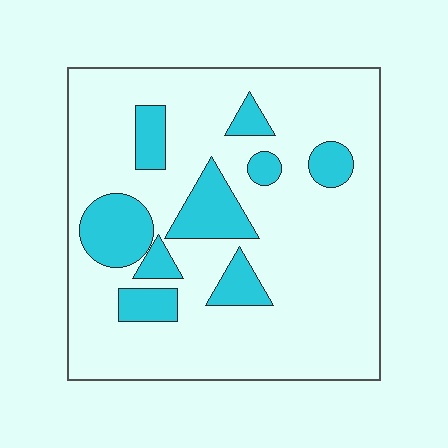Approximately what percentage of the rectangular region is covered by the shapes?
Approximately 20%.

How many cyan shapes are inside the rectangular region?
9.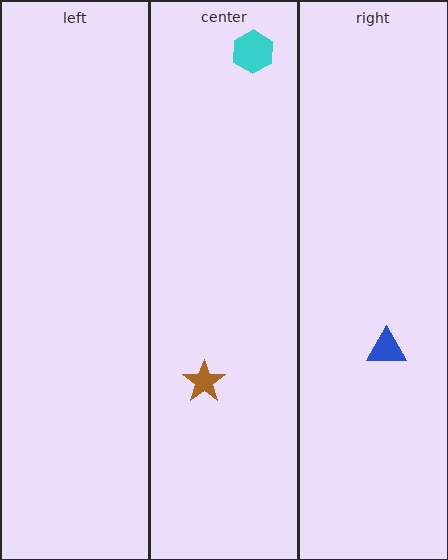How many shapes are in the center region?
2.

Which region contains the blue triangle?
The right region.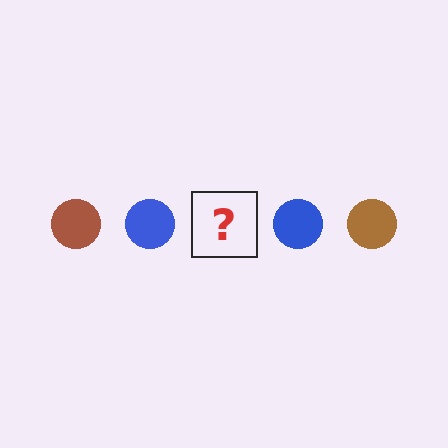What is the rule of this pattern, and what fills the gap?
The rule is that the pattern cycles through brown, blue circles. The gap should be filled with a brown circle.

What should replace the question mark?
The question mark should be replaced with a brown circle.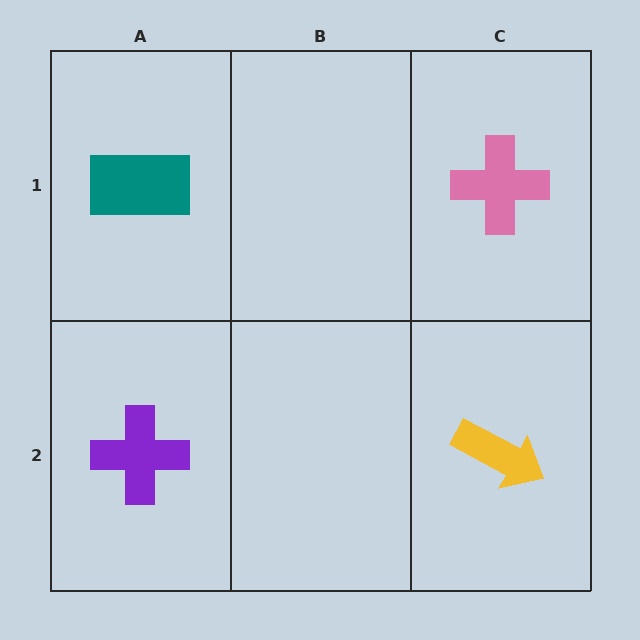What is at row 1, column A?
A teal rectangle.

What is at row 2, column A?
A purple cross.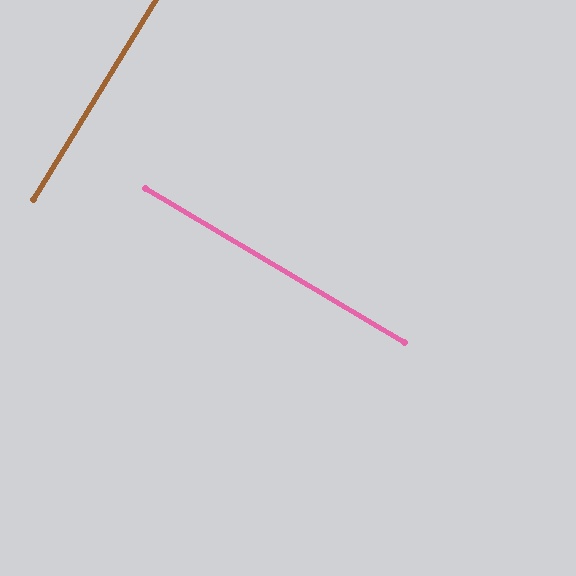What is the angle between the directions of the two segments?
Approximately 89 degrees.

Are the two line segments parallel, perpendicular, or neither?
Perpendicular — they meet at approximately 89°.